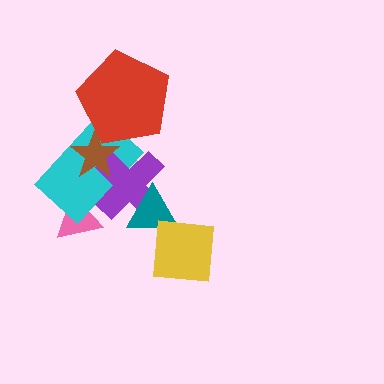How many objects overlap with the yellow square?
1 object overlaps with the yellow square.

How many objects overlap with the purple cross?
3 objects overlap with the purple cross.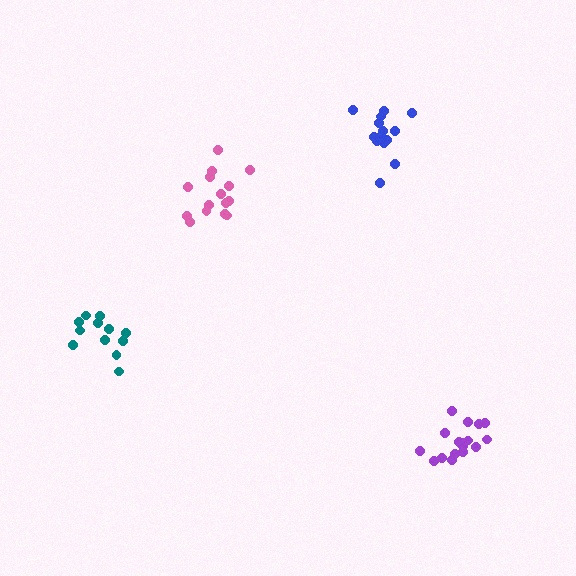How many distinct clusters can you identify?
There are 4 distinct clusters.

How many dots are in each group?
Group 1: 15 dots, Group 2: 17 dots, Group 3: 12 dots, Group 4: 15 dots (59 total).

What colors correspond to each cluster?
The clusters are colored: pink, purple, teal, blue.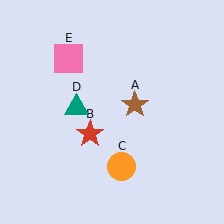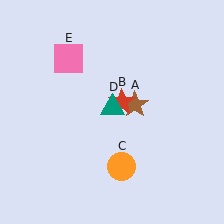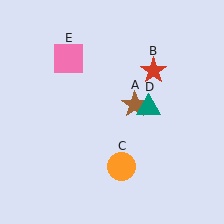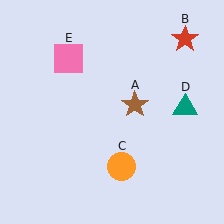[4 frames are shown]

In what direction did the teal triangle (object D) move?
The teal triangle (object D) moved right.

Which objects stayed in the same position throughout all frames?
Brown star (object A) and orange circle (object C) and pink square (object E) remained stationary.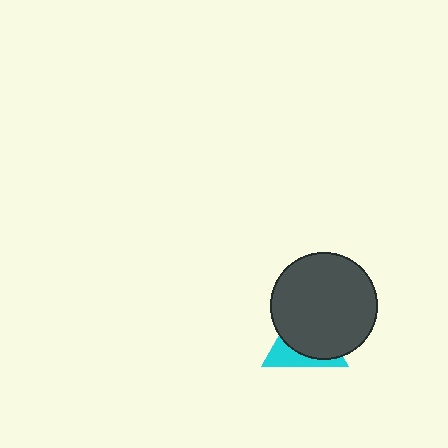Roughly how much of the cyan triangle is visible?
A small part of it is visible (roughly 34%).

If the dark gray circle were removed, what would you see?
You would see the complete cyan triangle.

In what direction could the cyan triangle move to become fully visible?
The cyan triangle could move toward the lower-left. That would shift it out from behind the dark gray circle entirely.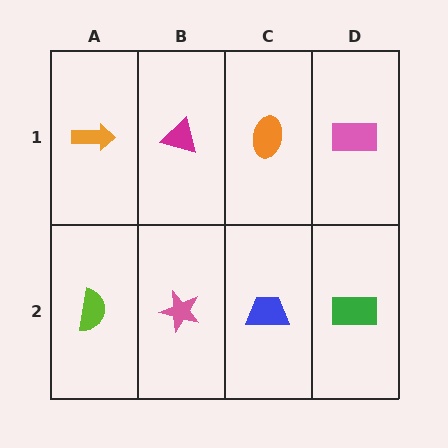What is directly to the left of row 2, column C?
A pink star.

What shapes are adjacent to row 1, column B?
A pink star (row 2, column B), an orange arrow (row 1, column A), an orange ellipse (row 1, column C).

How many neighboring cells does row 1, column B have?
3.